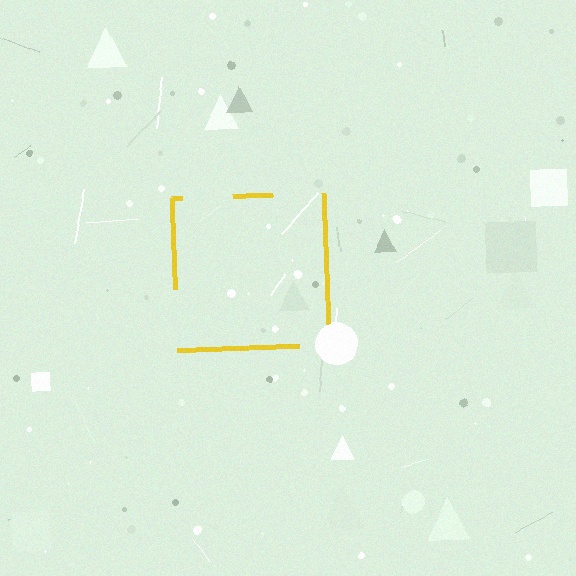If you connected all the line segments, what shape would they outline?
They would outline a square.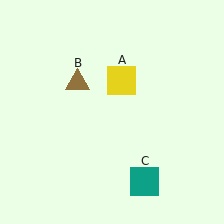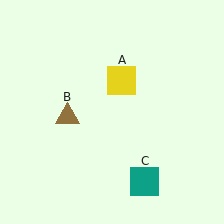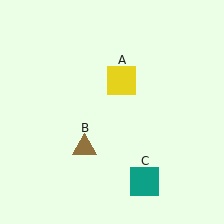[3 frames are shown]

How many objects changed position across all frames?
1 object changed position: brown triangle (object B).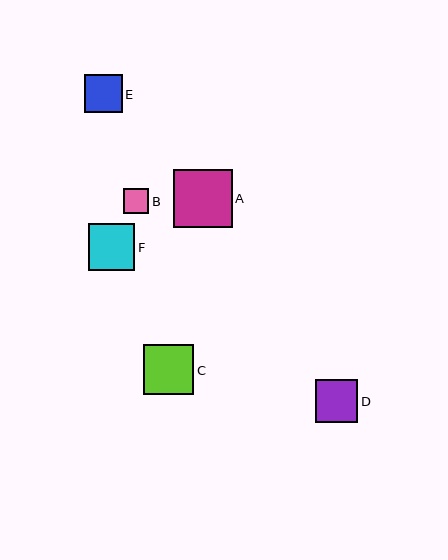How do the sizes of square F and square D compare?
Square F and square D are approximately the same size.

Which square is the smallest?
Square B is the smallest with a size of approximately 25 pixels.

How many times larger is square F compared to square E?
Square F is approximately 1.2 times the size of square E.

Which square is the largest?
Square A is the largest with a size of approximately 59 pixels.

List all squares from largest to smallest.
From largest to smallest: A, C, F, D, E, B.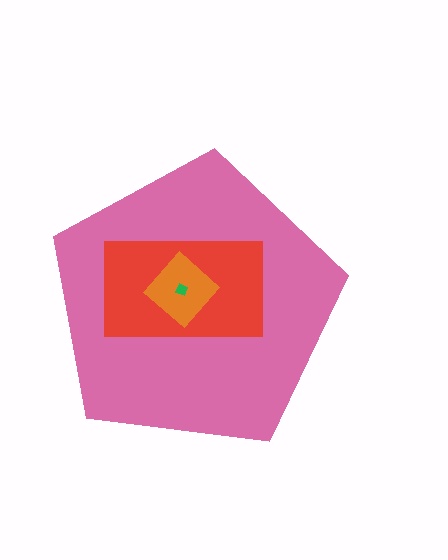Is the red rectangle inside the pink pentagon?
Yes.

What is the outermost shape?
The pink pentagon.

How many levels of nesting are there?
4.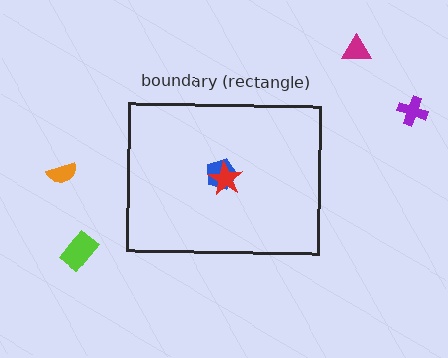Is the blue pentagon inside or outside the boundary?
Inside.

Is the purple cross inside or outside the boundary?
Outside.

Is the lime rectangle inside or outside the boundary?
Outside.